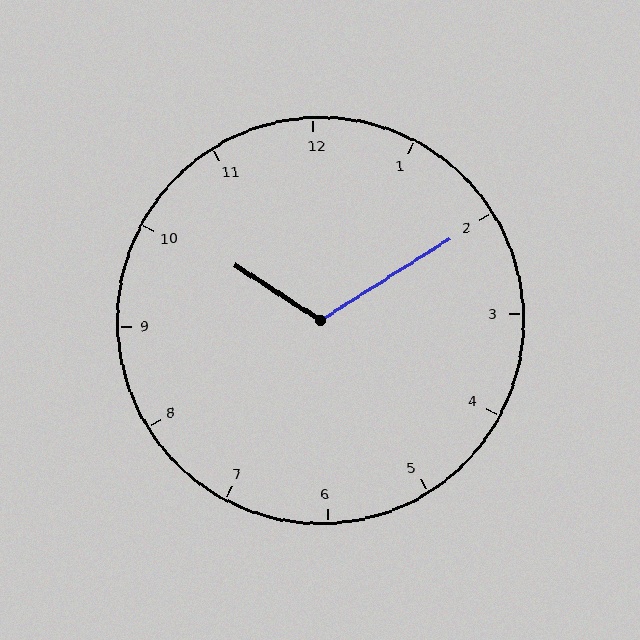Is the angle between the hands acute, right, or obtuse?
It is obtuse.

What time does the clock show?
10:10.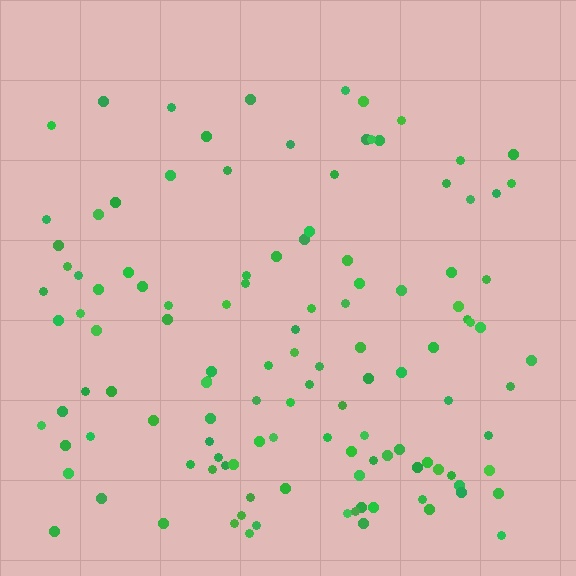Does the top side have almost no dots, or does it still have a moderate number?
Still a moderate number, just noticeably fewer than the bottom.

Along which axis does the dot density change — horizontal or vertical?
Vertical.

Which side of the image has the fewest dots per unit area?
The top.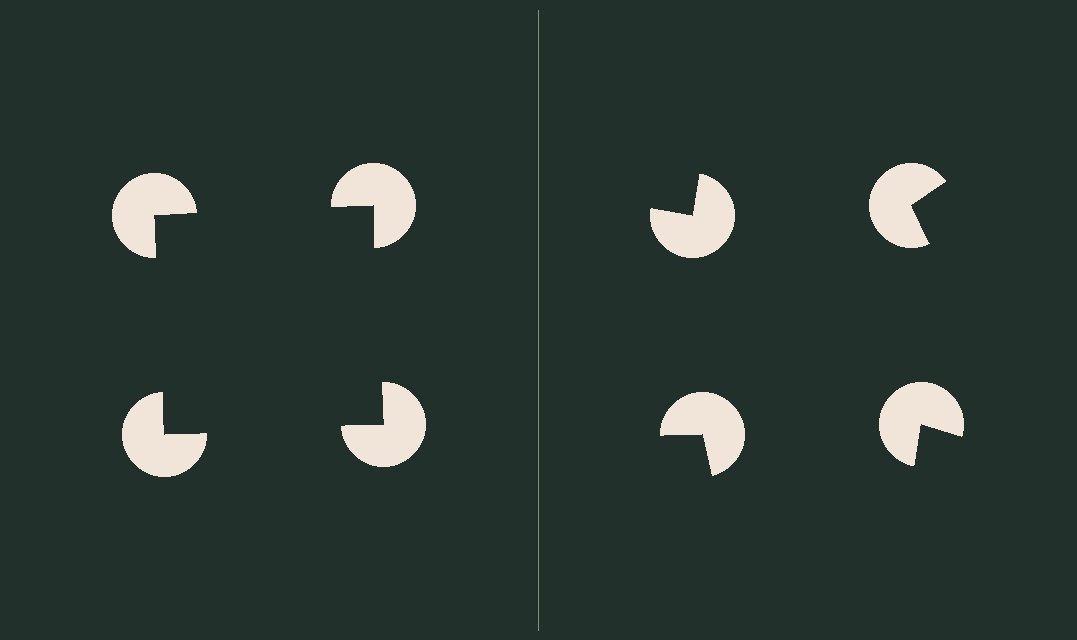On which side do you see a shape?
An illusory square appears on the left side. On the right side the wedge cuts are rotated, so no coherent shape forms.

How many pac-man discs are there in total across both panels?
8 — 4 on each side.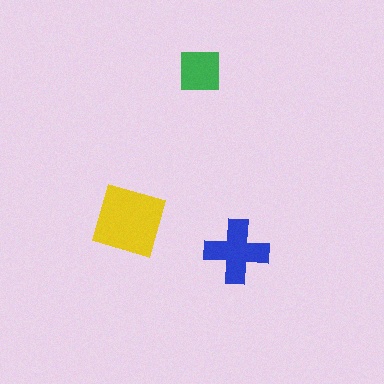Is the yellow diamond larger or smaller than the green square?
Larger.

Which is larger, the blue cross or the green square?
The blue cross.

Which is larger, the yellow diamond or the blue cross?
The yellow diamond.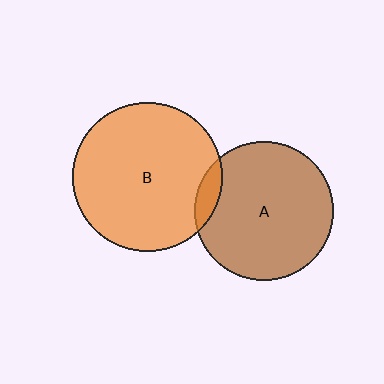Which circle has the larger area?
Circle B (orange).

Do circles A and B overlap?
Yes.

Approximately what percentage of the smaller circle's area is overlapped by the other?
Approximately 10%.